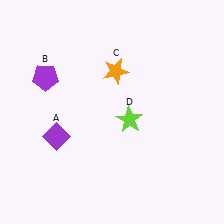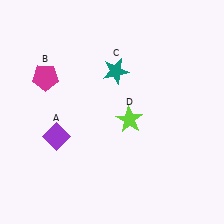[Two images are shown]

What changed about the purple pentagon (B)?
In Image 1, B is purple. In Image 2, it changed to magenta.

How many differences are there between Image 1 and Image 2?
There are 2 differences between the two images.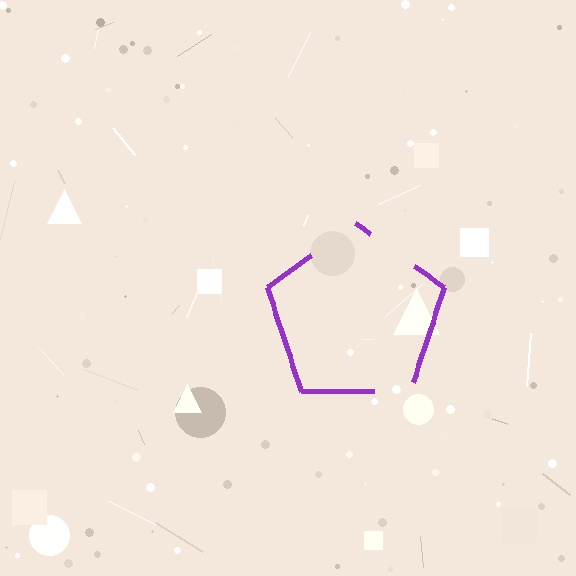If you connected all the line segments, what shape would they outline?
They would outline a pentagon.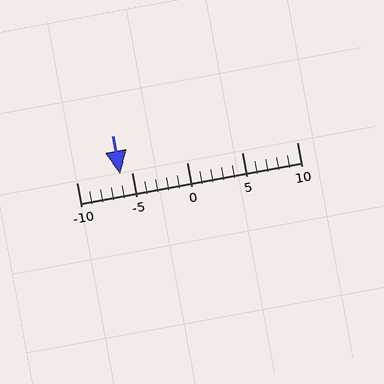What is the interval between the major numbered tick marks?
The major tick marks are spaced 5 units apart.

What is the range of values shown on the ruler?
The ruler shows values from -10 to 10.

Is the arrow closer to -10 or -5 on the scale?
The arrow is closer to -5.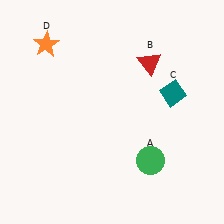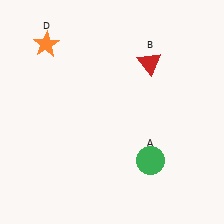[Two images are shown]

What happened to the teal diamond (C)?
The teal diamond (C) was removed in Image 2. It was in the top-right area of Image 1.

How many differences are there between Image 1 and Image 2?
There is 1 difference between the two images.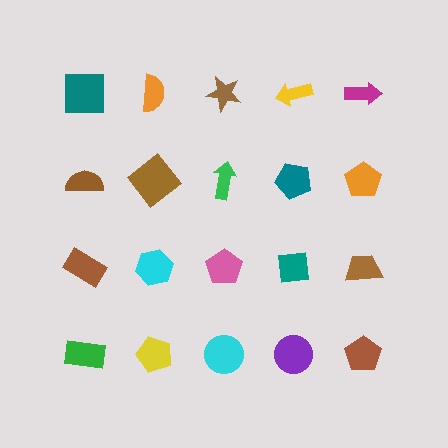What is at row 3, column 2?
A cyan hexagon.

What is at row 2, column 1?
A brown semicircle.